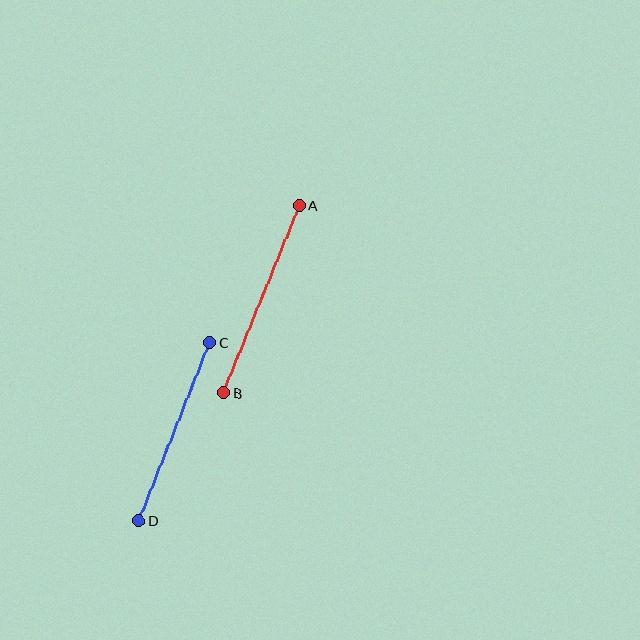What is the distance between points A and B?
The distance is approximately 202 pixels.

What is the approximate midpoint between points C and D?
The midpoint is at approximately (174, 432) pixels.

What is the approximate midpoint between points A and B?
The midpoint is at approximately (261, 299) pixels.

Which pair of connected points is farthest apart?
Points A and B are farthest apart.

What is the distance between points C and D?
The distance is approximately 192 pixels.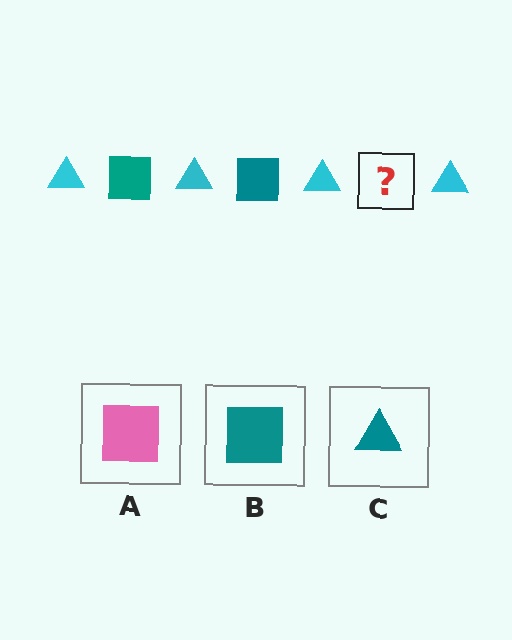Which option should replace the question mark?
Option B.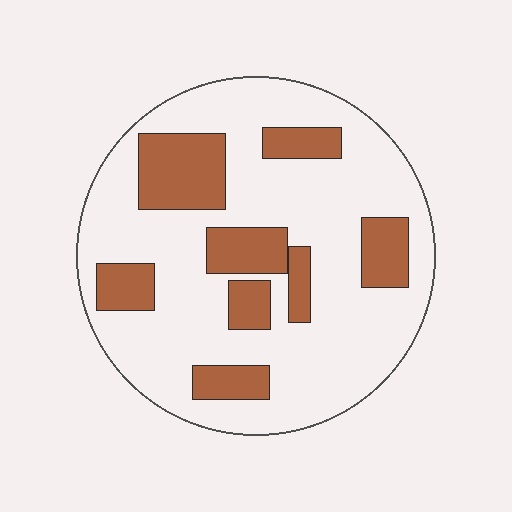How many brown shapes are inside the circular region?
8.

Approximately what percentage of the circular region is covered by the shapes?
Approximately 25%.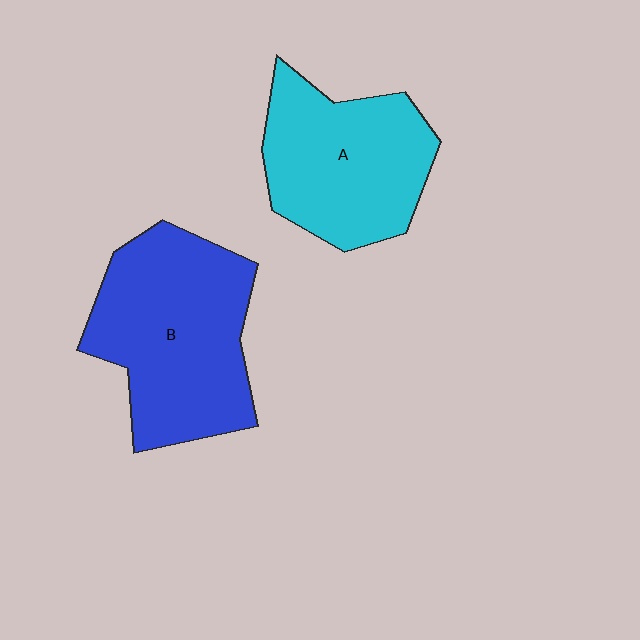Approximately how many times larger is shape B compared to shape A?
Approximately 1.2 times.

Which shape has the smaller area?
Shape A (cyan).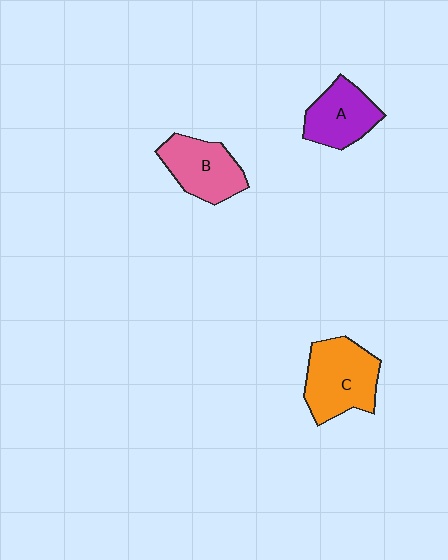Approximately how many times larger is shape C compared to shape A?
Approximately 1.3 times.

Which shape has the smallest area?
Shape A (purple).